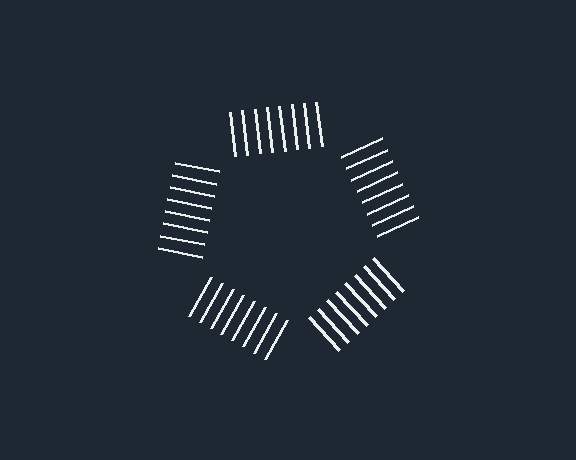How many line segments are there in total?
40 — 8 along each of the 5 edges.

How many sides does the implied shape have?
5 sides — the line-ends trace a pentagon.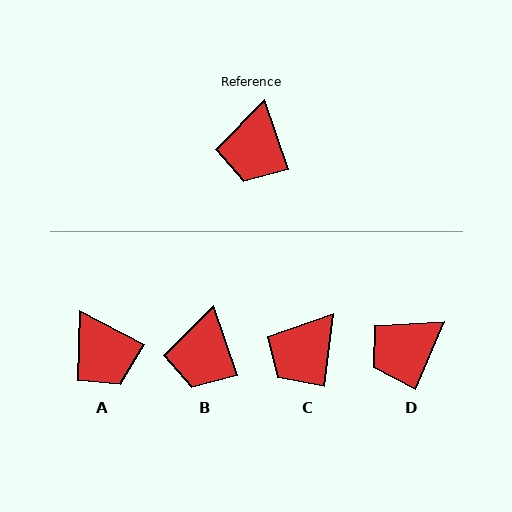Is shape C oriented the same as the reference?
No, it is off by about 27 degrees.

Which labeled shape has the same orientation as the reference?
B.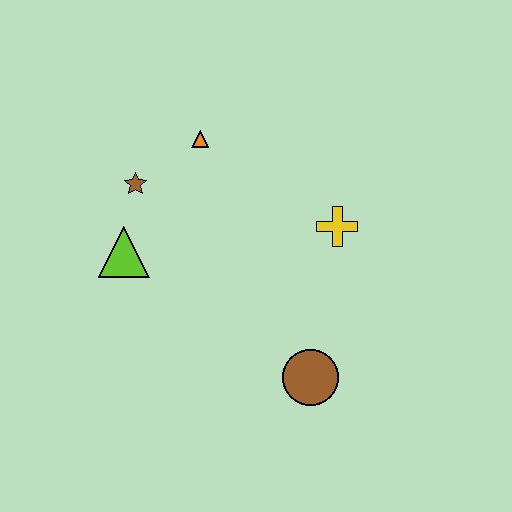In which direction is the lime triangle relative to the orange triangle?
The lime triangle is below the orange triangle.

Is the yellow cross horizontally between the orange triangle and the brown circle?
No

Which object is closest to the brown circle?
The yellow cross is closest to the brown circle.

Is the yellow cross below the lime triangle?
No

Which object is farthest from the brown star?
The brown circle is farthest from the brown star.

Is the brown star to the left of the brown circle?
Yes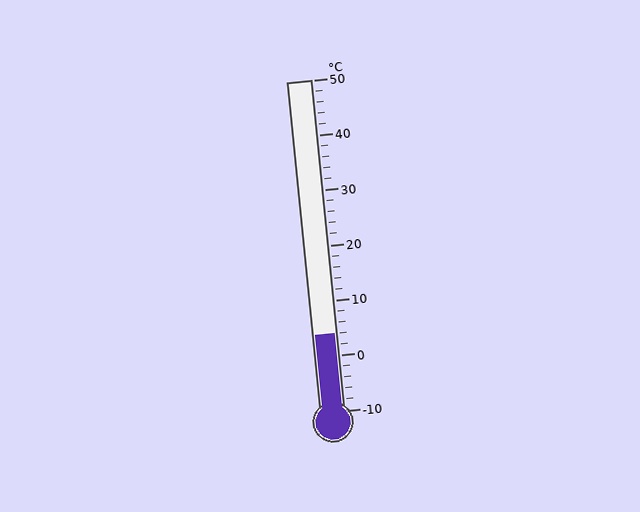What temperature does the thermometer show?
The thermometer shows approximately 4°C.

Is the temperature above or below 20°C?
The temperature is below 20°C.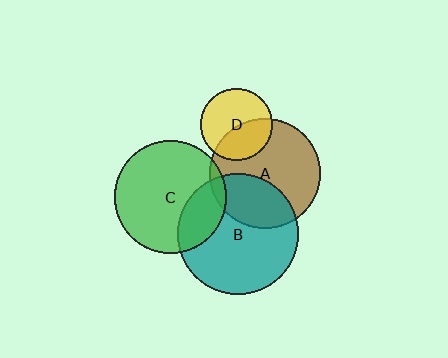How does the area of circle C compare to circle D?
Approximately 2.4 times.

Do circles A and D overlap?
Yes.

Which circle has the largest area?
Circle B (teal).